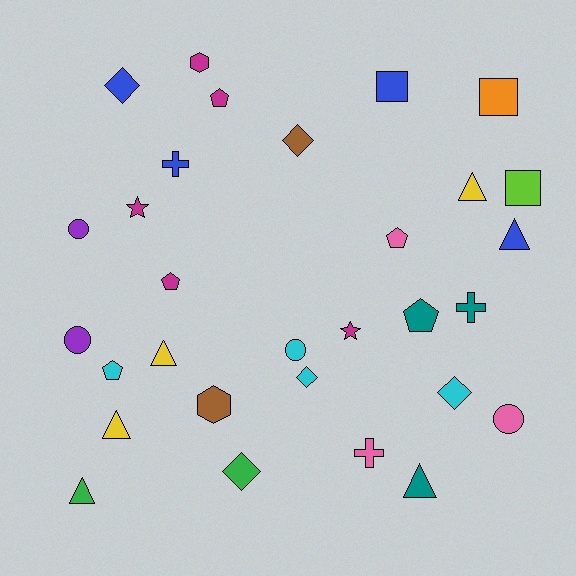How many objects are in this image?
There are 30 objects.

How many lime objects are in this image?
There is 1 lime object.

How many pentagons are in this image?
There are 5 pentagons.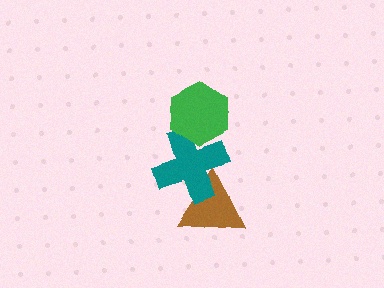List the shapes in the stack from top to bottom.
From top to bottom: the green hexagon, the teal cross, the brown triangle.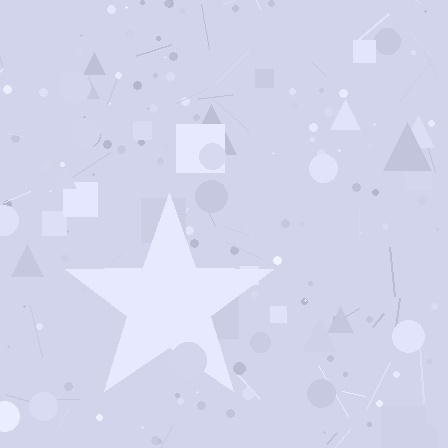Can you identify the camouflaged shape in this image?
The camouflaged shape is a star.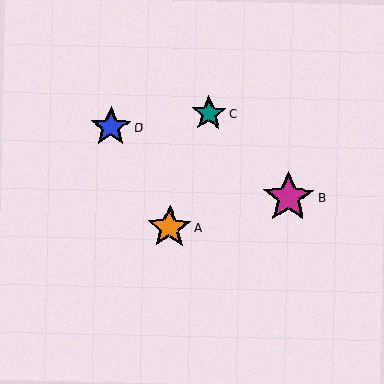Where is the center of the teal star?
The center of the teal star is at (209, 114).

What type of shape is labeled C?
Shape C is a teal star.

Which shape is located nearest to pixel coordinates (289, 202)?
The magenta star (labeled B) at (288, 197) is nearest to that location.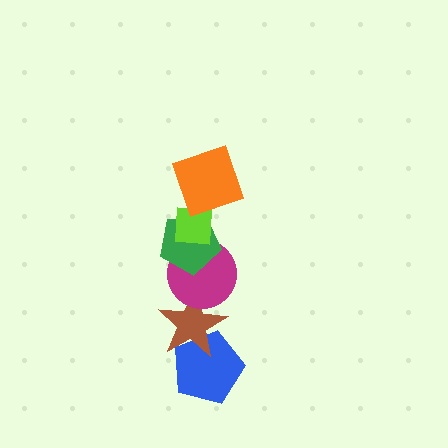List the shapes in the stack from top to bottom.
From top to bottom: the orange square, the lime square, the green pentagon, the magenta circle, the brown star, the blue pentagon.